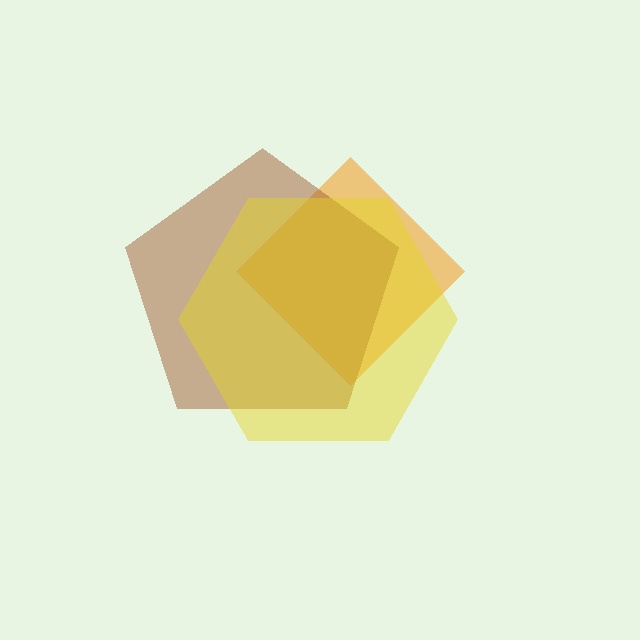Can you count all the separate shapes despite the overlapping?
Yes, there are 3 separate shapes.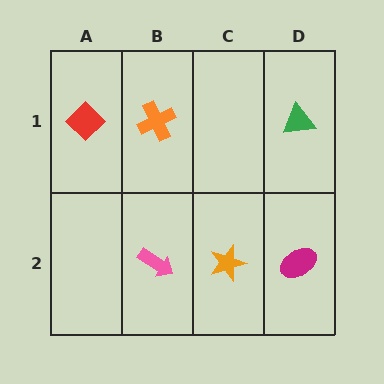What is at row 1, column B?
An orange cross.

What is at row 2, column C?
An orange star.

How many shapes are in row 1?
3 shapes.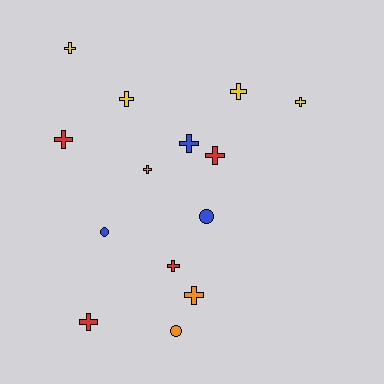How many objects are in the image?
There are 14 objects.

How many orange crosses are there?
There are 2 orange crosses.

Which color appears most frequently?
Yellow, with 4 objects.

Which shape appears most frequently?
Cross, with 11 objects.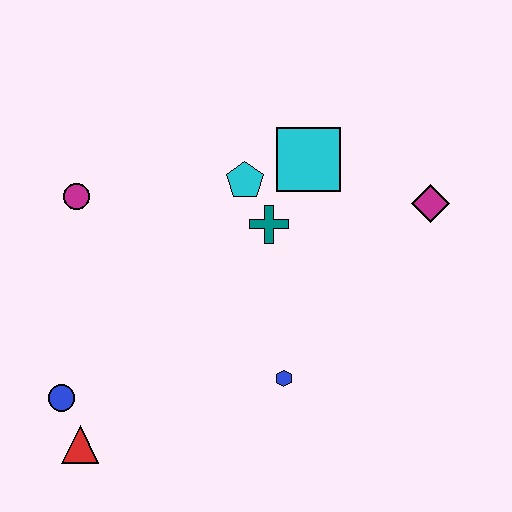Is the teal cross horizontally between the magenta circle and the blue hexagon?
Yes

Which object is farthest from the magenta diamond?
The red triangle is farthest from the magenta diamond.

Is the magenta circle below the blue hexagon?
No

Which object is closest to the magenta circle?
The cyan pentagon is closest to the magenta circle.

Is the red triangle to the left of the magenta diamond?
Yes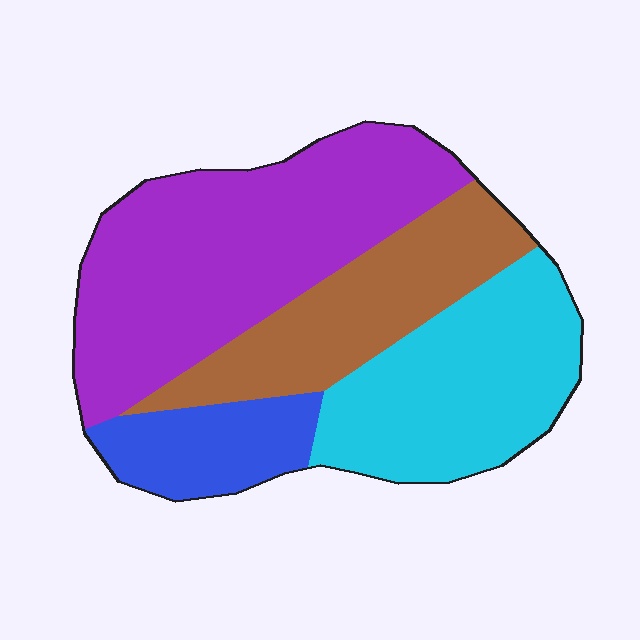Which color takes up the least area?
Blue, at roughly 10%.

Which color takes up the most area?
Purple, at roughly 40%.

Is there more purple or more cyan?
Purple.